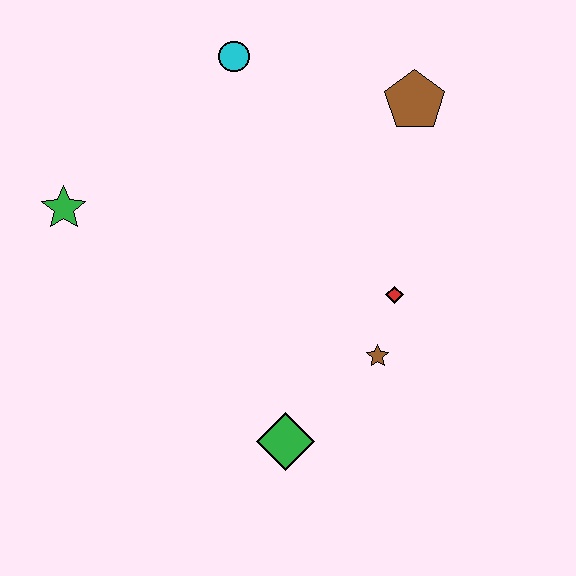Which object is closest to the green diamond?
The brown star is closest to the green diamond.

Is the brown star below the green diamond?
No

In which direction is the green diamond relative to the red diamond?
The green diamond is below the red diamond.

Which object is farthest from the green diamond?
The cyan circle is farthest from the green diamond.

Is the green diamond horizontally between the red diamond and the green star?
Yes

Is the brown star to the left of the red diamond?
Yes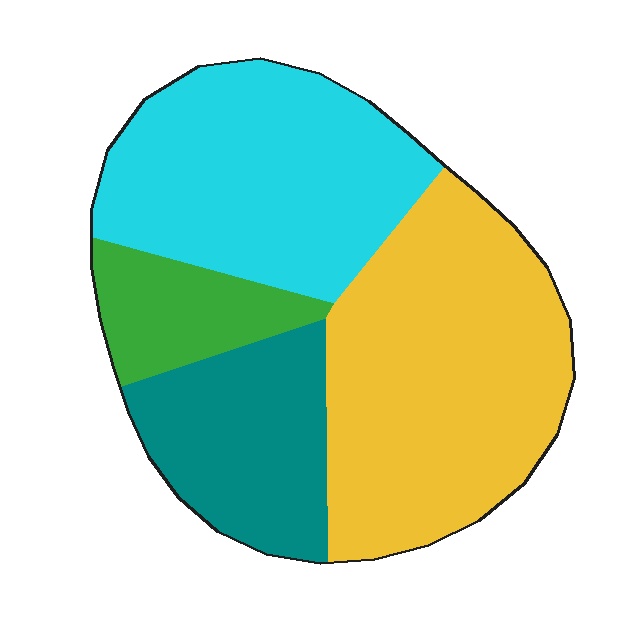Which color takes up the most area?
Yellow, at roughly 40%.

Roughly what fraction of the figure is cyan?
Cyan takes up about one third (1/3) of the figure.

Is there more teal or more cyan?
Cyan.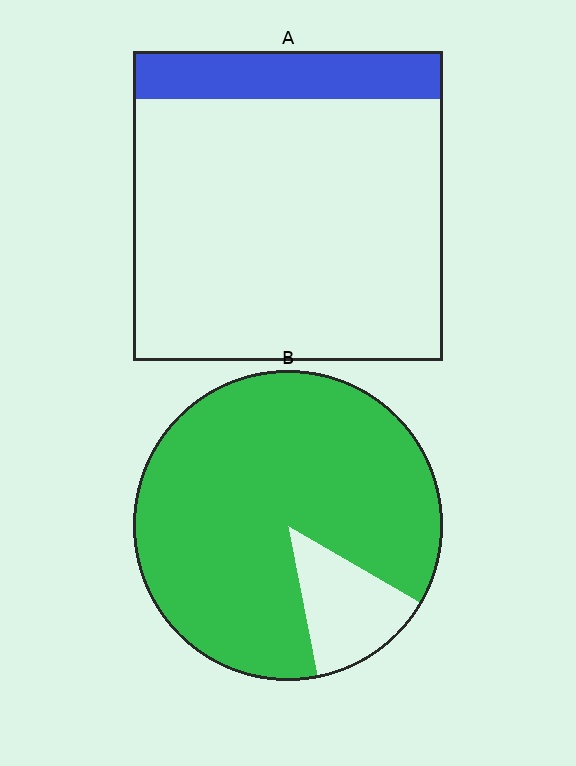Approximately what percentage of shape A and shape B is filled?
A is approximately 15% and B is approximately 85%.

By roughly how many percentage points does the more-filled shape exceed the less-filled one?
By roughly 70 percentage points (B over A).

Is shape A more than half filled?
No.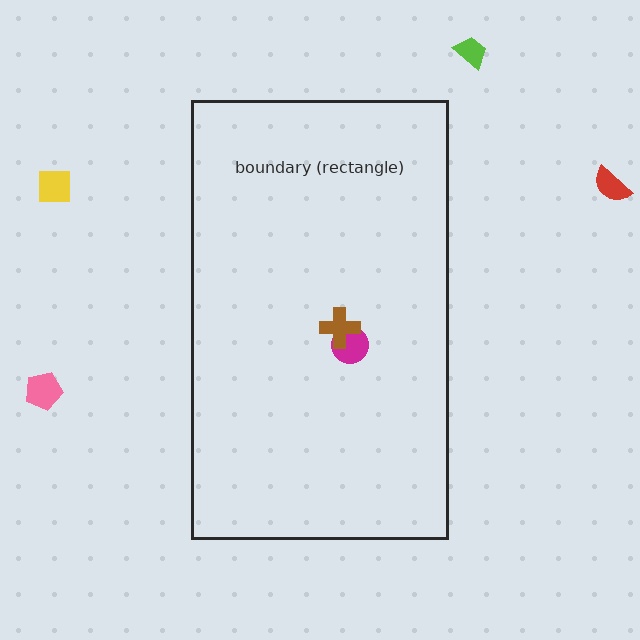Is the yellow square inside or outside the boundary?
Outside.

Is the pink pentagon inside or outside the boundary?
Outside.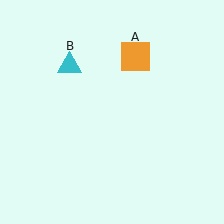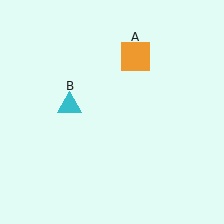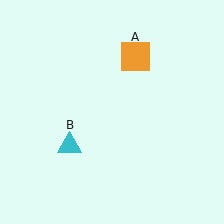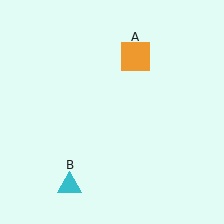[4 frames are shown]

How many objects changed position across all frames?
1 object changed position: cyan triangle (object B).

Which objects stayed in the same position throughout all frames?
Orange square (object A) remained stationary.